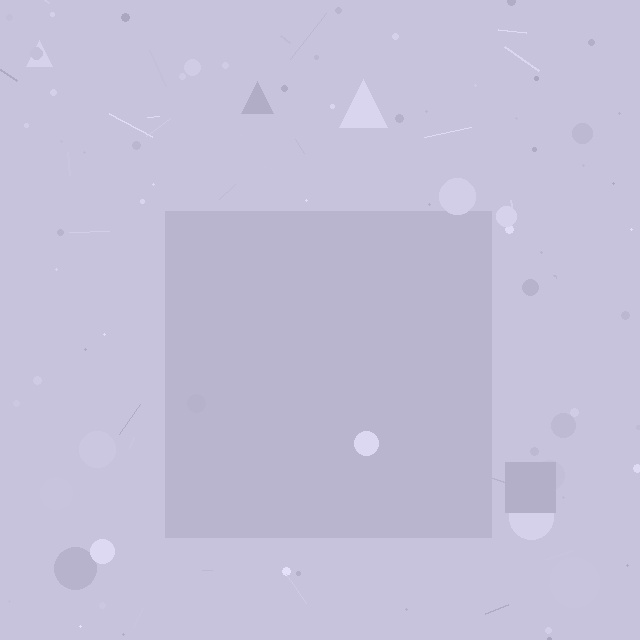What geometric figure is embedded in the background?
A square is embedded in the background.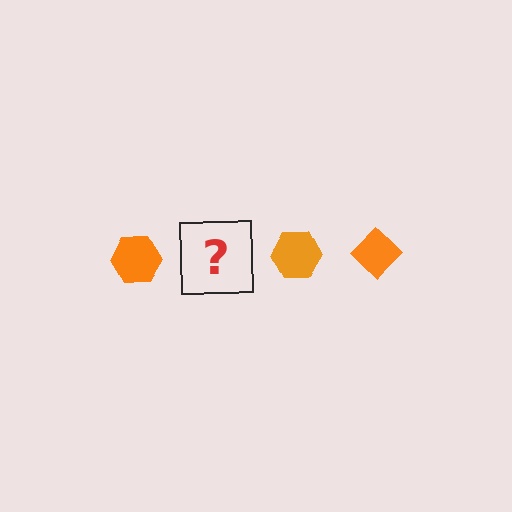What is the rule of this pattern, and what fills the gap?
The rule is that the pattern cycles through hexagon, diamond shapes in orange. The gap should be filled with an orange diamond.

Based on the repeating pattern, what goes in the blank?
The blank should be an orange diamond.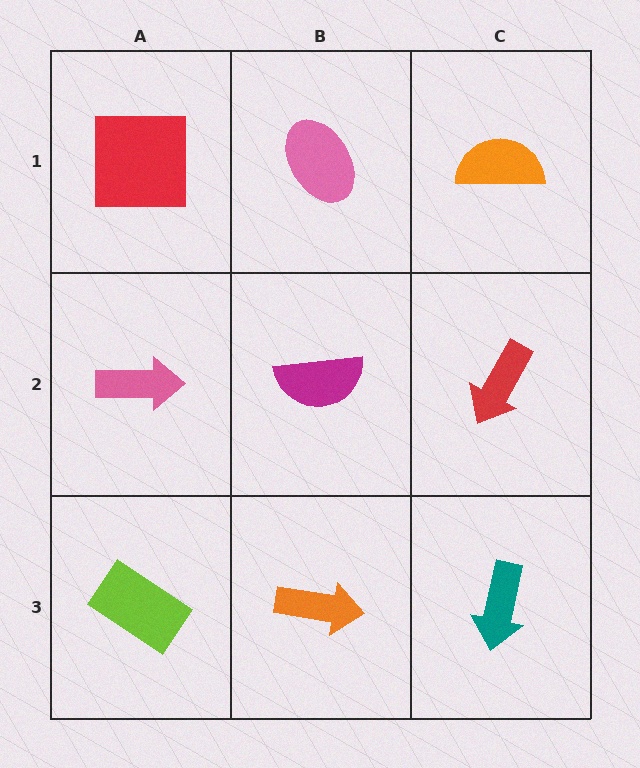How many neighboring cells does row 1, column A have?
2.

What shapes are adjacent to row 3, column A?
A pink arrow (row 2, column A), an orange arrow (row 3, column B).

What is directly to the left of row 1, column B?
A red square.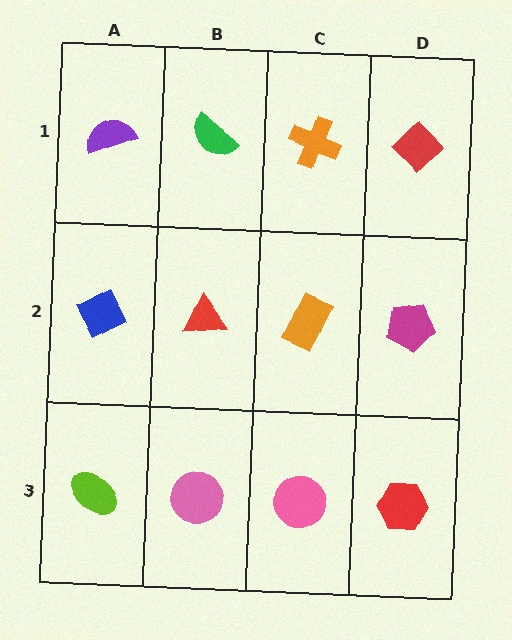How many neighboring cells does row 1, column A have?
2.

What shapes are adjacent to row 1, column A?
A blue diamond (row 2, column A), a green semicircle (row 1, column B).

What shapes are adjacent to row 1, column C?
An orange rectangle (row 2, column C), a green semicircle (row 1, column B), a red diamond (row 1, column D).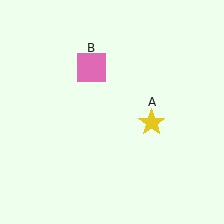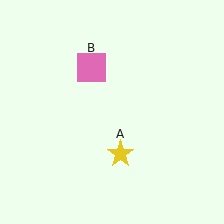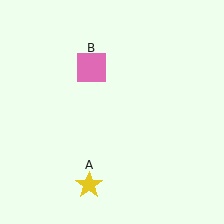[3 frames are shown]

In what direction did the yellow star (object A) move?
The yellow star (object A) moved down and to the left.